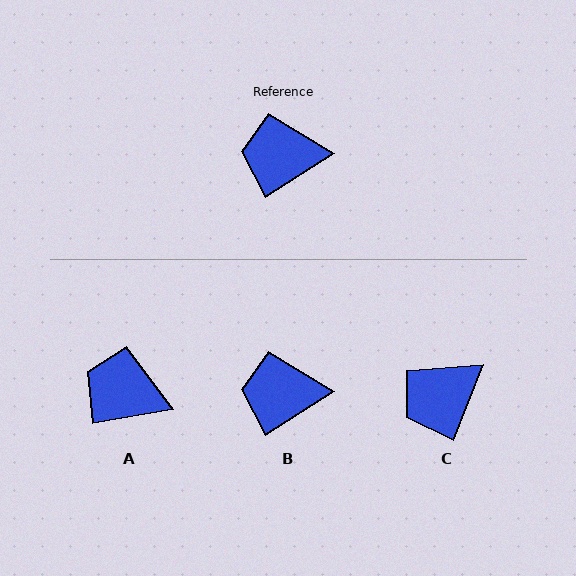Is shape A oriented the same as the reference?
No, it is off by about 22 degrees.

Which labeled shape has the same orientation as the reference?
B.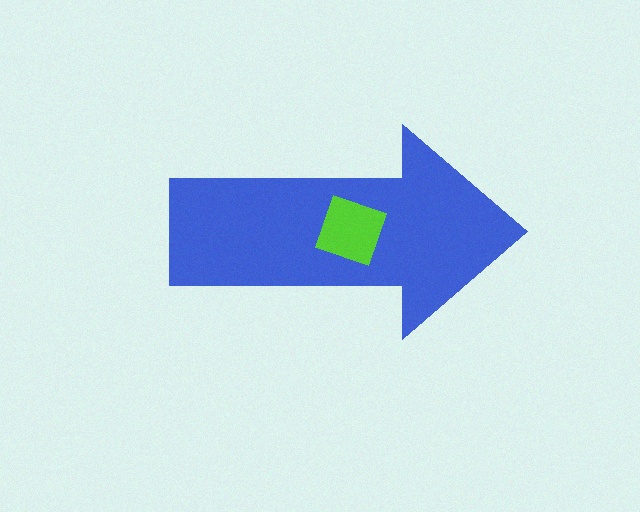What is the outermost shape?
The blue arrow.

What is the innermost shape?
The lime square.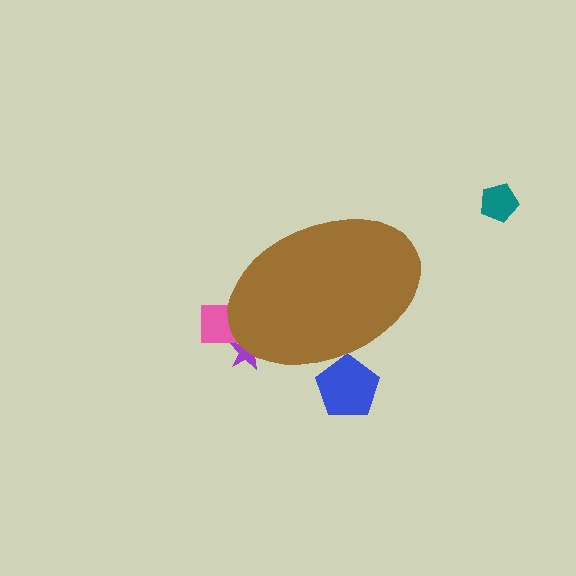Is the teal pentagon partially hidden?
No, the teal pentagon is fully visible.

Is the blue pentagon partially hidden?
Yes, the blue pentagon is partially hidden behind the brown ellipse.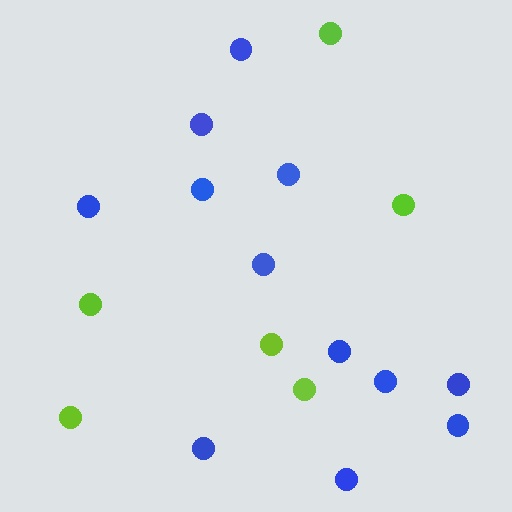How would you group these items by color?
There are 2 groups: one group of blue circles (12) and one group of lime circles (6).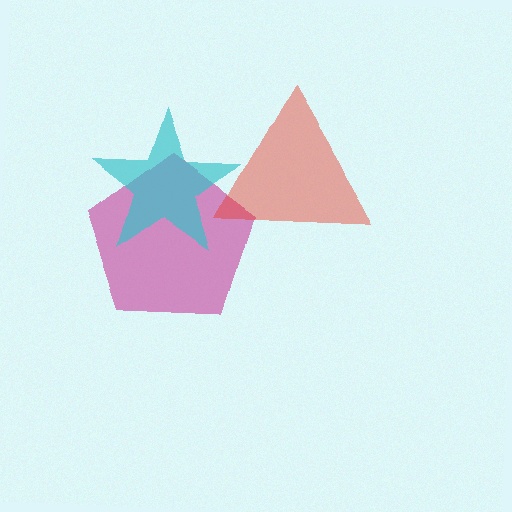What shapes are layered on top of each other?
The layered shapes are: a magenta pentagon, a red triangle, a cyan star.